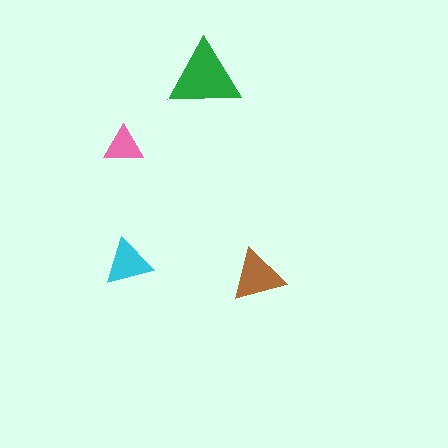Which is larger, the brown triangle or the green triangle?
The green one.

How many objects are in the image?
There are 4 objects in the image.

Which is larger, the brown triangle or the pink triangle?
The brown one.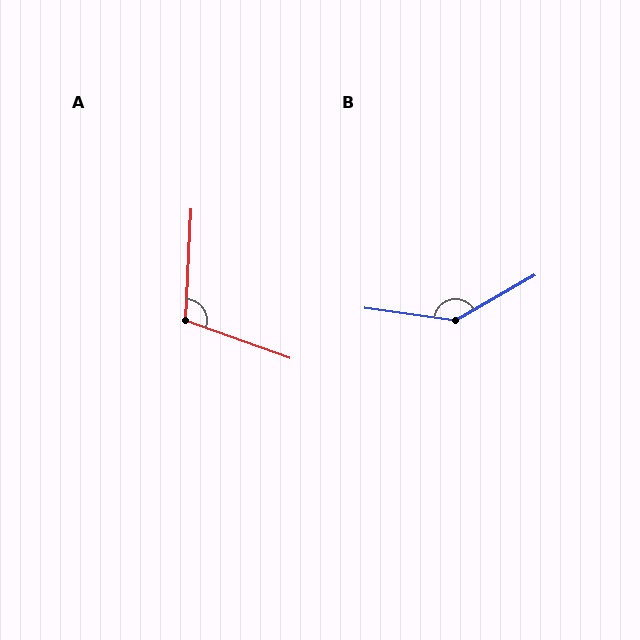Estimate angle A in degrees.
Approximately 107 degrees.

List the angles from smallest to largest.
A (107°), B (142°).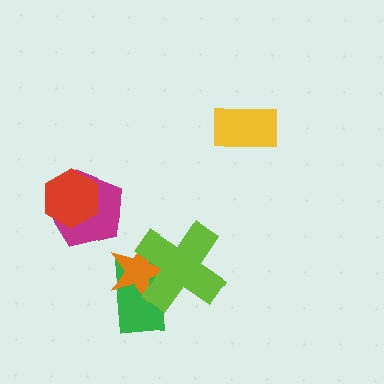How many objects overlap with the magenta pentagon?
1 object overlaps with the magenta pentagon.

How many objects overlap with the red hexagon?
1 object overlaps with the red hexagon.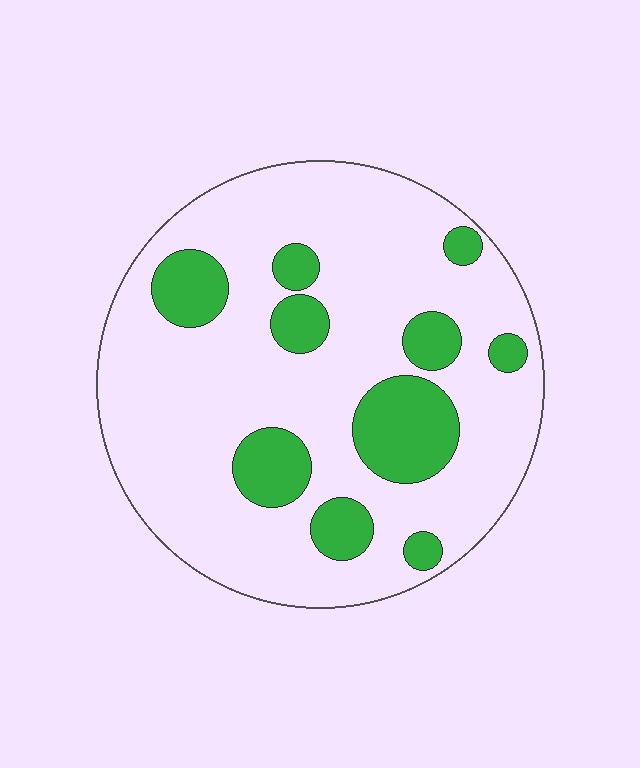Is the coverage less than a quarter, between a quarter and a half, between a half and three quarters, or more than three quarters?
Less than a quarter.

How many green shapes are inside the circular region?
10.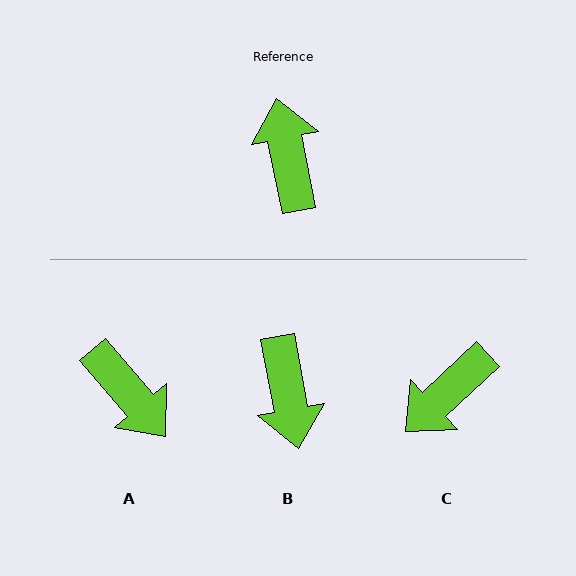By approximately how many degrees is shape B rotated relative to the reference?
Approximately 179 degrees counter-clockwise.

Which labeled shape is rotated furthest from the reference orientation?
B, about 179 degrees away.